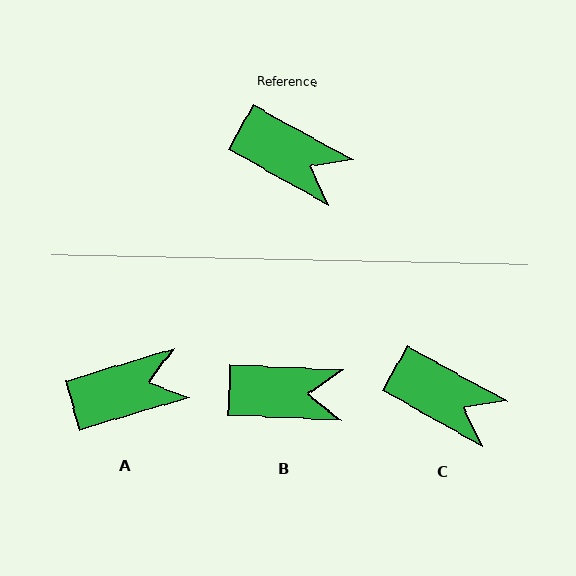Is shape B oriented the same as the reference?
No, it is off by about 26 degrees.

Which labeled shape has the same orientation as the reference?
C.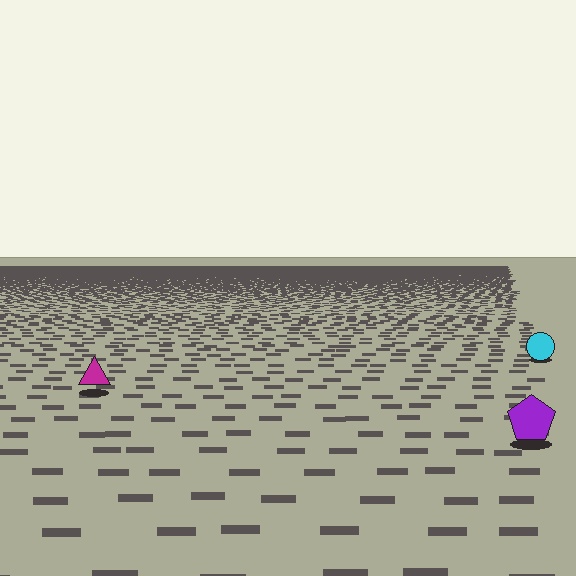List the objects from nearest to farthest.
From nearest to farthest: the purple pentagon, the magenta triangle, the cyan circle.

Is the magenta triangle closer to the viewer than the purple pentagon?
No. The purple pentagon is closer — you can tell from the texture gradient: the ground texture is coarser near it.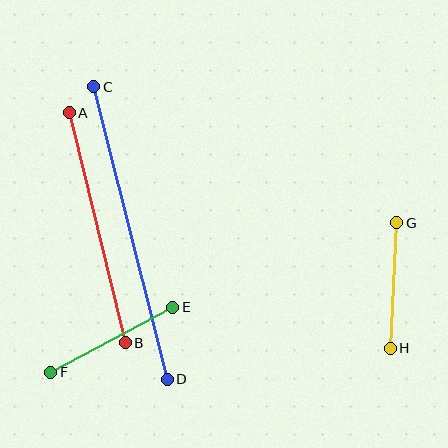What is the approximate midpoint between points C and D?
The midpoint is at approximately (131, 233) pixels.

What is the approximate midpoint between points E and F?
The midpoint is at approximately (112, 340) pixels.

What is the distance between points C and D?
The distance is approximately 301 pixels.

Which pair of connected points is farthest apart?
Points C and D are farthest apart.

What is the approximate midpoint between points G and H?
The midpoint is at approximately (394, 285) pixels.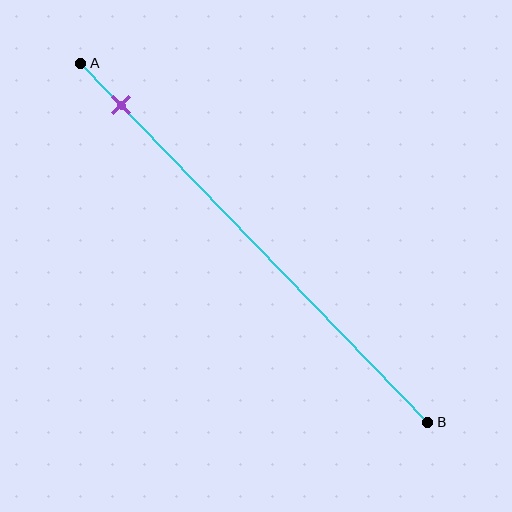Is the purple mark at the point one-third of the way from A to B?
No, the mark is at about 10% from A, not at the 33% one-third point.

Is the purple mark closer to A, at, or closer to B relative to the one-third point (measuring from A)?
The purple mark is closer to point A than the one-third point of segment AB.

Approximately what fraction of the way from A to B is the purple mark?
The purple mark is approximately 10% of the way from A to B.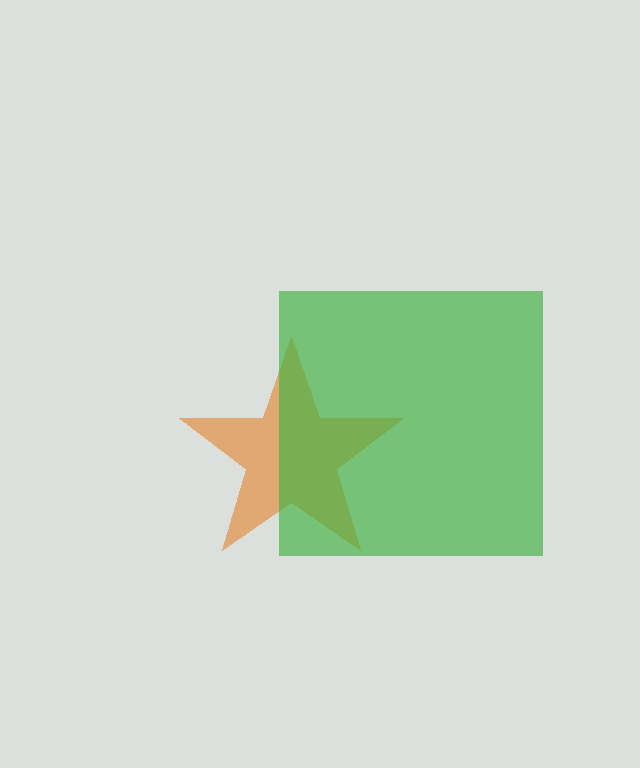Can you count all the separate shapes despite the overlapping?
Yes, there are 2 separate shapes.